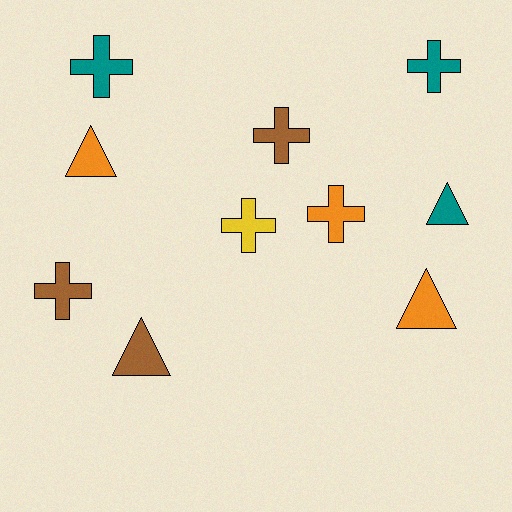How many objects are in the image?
There are 10 objects.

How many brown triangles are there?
There is 1 brown triangle.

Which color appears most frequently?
Teal, with 3 objects.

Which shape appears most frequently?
Cross, with 6 objects.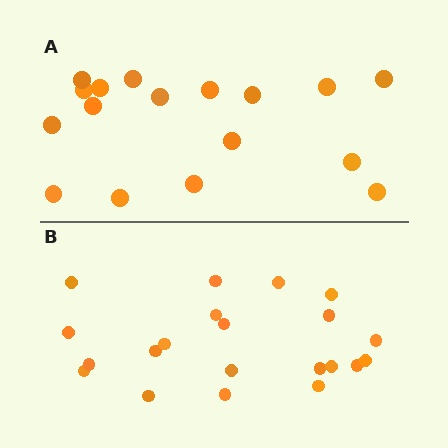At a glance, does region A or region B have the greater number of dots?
Region B (the bottom region) has more dots.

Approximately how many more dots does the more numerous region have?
Region B has about 4 more dots than region A.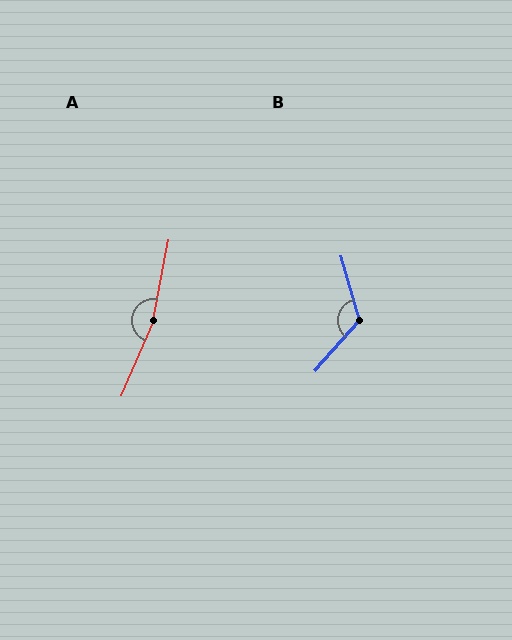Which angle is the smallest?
B, at approximately 123 degrees.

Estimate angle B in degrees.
Approximately 123 degrees.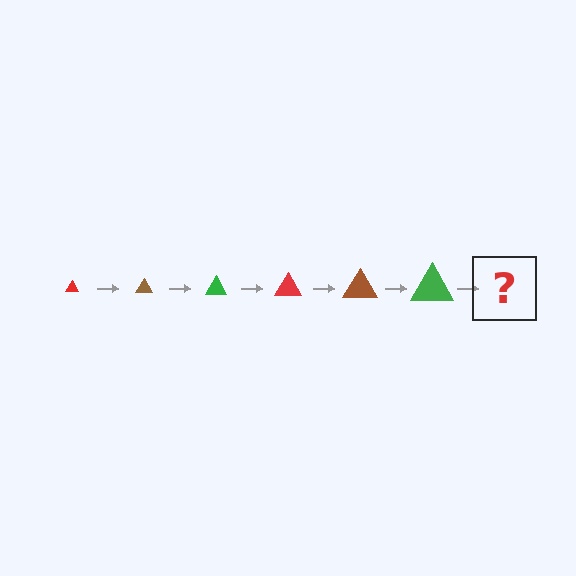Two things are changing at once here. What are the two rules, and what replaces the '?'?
The two rules are that the triangle grows larger each step and the color cycles through red, brown, and green. The '?' should be a red triangle, larger than the previous one.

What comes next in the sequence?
The next element should be a red triangle, larger than the previous one.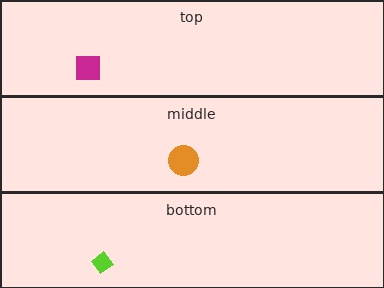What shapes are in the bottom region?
The lime diamond.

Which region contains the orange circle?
The middle region.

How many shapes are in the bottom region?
1.